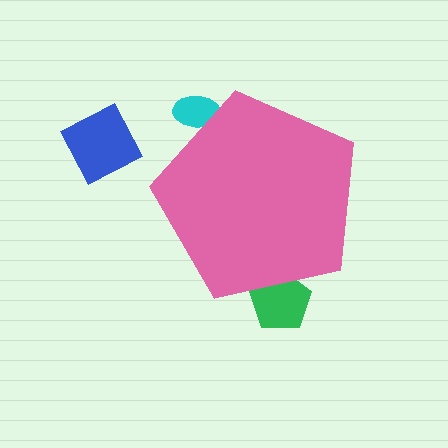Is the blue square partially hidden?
No, the blue square is fully visible.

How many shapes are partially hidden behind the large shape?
2 shapes are partially hidden.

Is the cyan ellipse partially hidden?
Yes, the cyan ellipse is partially hidden behind the pink pentagon.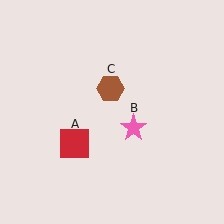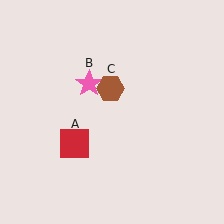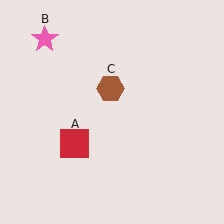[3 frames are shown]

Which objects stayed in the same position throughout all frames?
Red square (object A) and brown hexagon (object C) remained stationary.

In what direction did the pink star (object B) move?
The pink star (object B) moved up and to the left.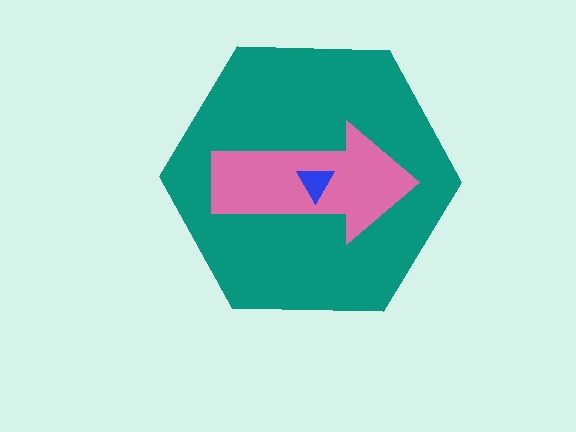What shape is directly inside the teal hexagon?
The pink arrow.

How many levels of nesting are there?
3.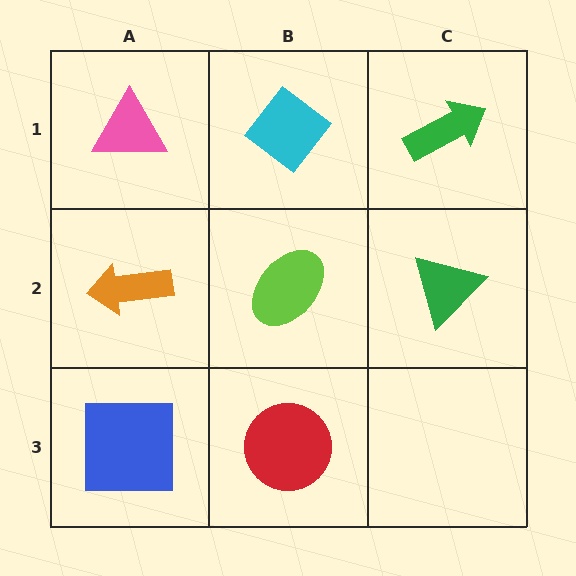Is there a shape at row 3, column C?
No, that cell is empty.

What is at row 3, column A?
A blue square.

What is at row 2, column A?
An orange arrow.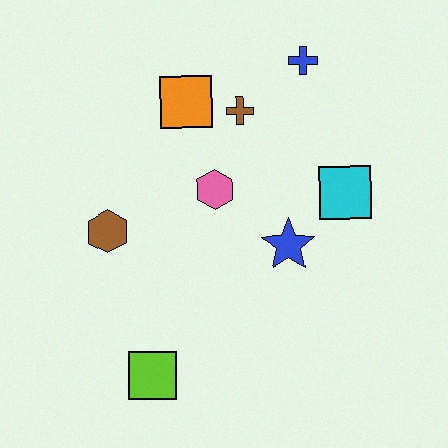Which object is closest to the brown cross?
The orange square is closest to the brown cross.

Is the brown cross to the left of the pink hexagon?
No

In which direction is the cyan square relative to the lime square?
The cyan square is to the right of the lime square.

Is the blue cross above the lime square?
Yes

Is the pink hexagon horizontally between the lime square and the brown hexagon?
No